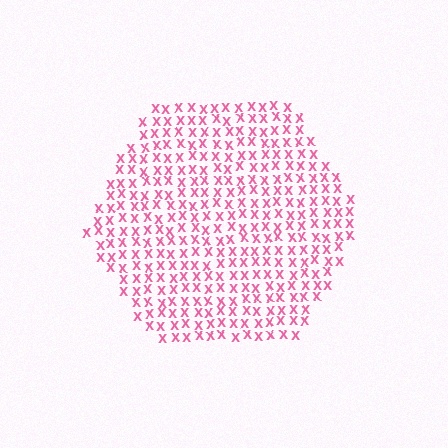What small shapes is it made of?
It is made of small letter X's.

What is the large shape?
The large shape is a hexagon.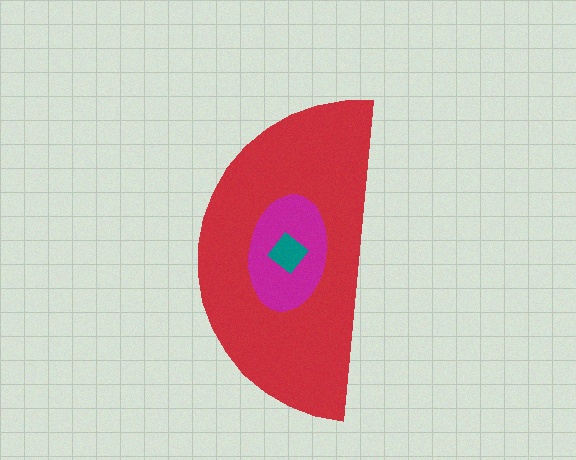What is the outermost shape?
The red semicircle.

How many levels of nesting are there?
3.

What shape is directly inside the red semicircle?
The magenta ellipse.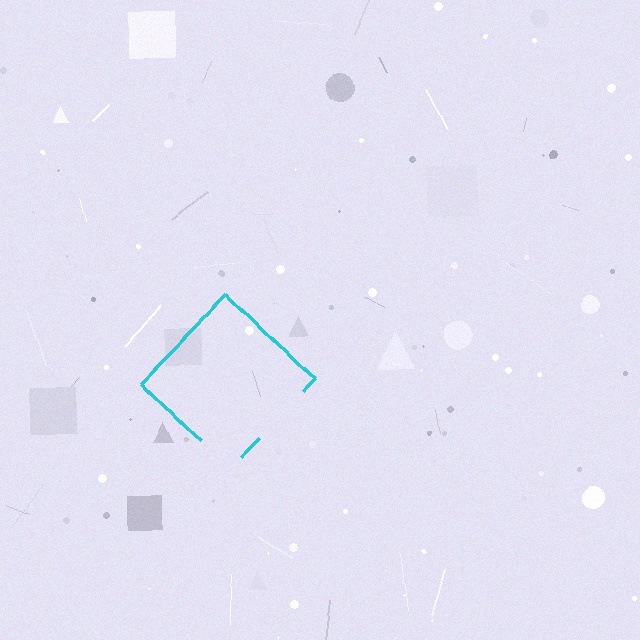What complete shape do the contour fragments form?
The contour fragments form a diamond.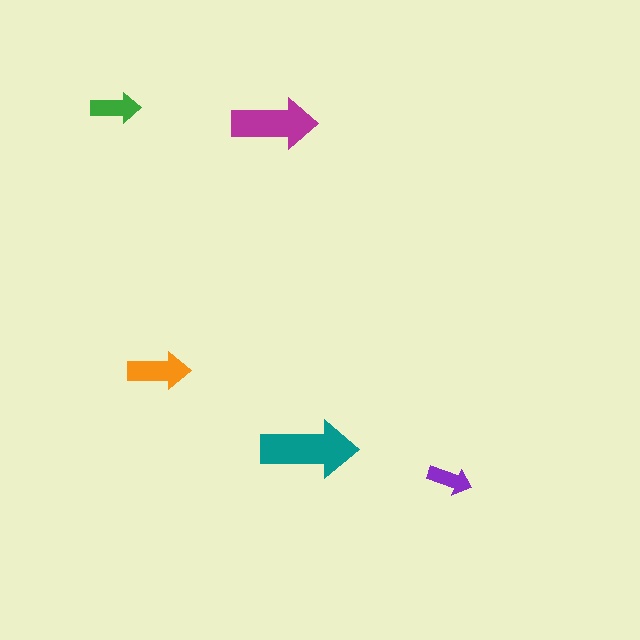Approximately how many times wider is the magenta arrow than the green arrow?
About 1.5 times wider.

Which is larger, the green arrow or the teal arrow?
The teal one.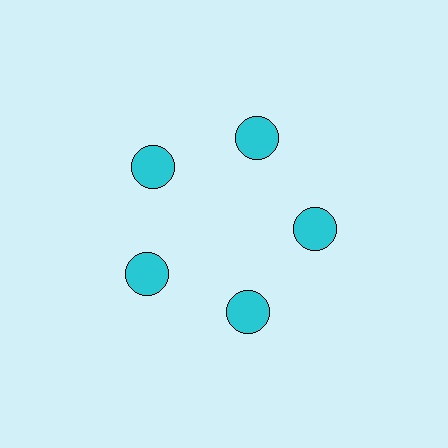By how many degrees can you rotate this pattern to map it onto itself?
The pattern maps onto itself every 72 degrees of rotation.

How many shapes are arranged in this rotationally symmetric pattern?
There are 5 shapes, arranged in 5 groups of 1.